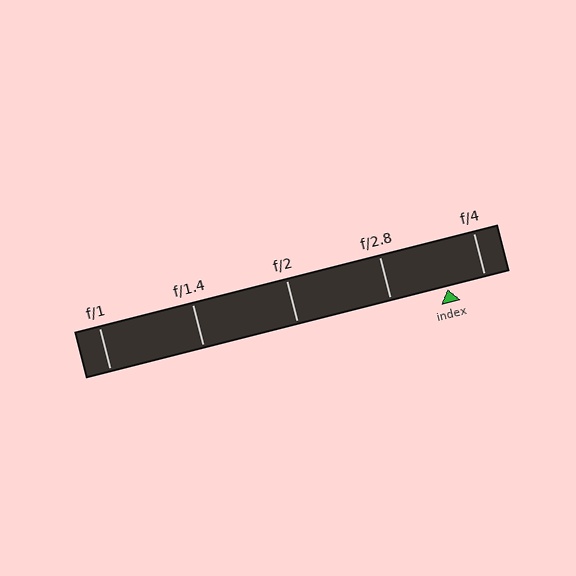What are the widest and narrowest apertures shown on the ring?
The widest aperture shown is f/1 and the narrowest is f/4.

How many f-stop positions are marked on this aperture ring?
There are 5 f-stop positions marked.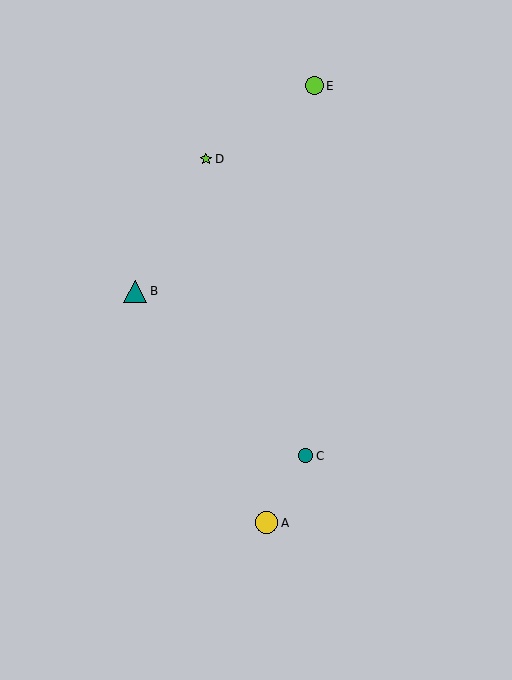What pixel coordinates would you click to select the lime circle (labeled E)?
Click at (314, 86) to select the lime circle E.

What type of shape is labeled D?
Shape D is a lime star.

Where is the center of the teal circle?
The center of the teal circle is at (306, 456).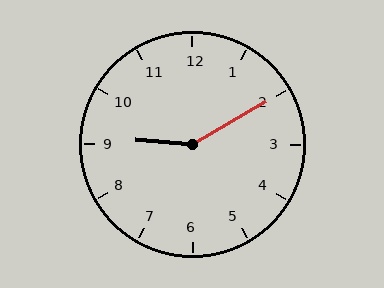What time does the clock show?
9:10.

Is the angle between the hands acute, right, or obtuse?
It is obtuse.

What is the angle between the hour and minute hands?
Approximately 145 degrees.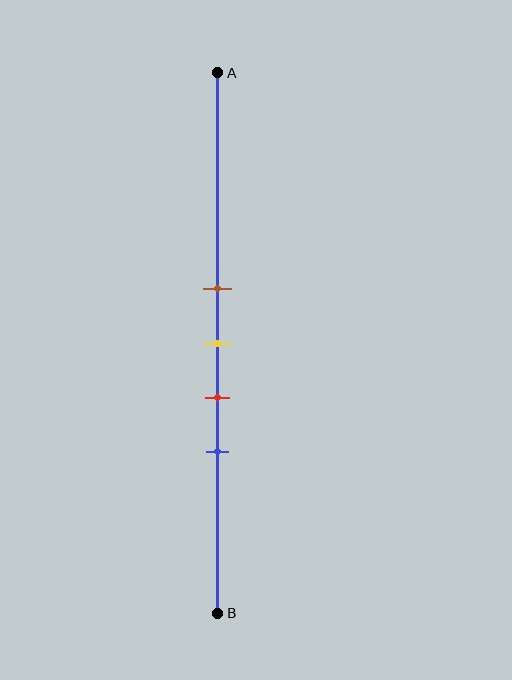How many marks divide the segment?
There are 4 marks dividing the segment.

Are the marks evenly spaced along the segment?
Yes, the marks are approximately evenly spaced.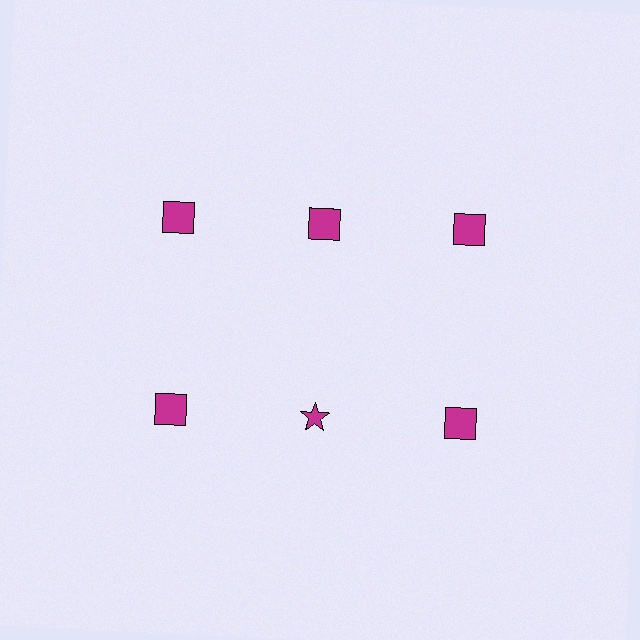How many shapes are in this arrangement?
There are 6 shapes arranged in a grid pattern.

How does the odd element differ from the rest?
It has a different shape: star instead of square.